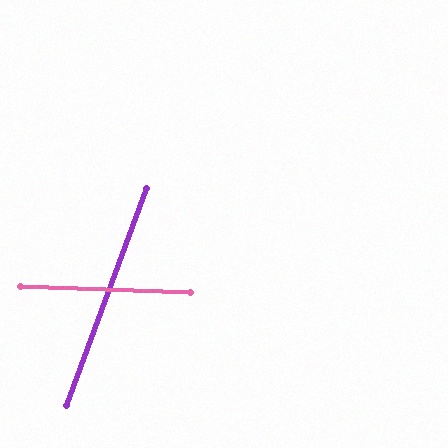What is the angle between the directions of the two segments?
Approximately 71 degrees.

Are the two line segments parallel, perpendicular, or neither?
Neither parallel nor perpendicular — they differ by about 71°.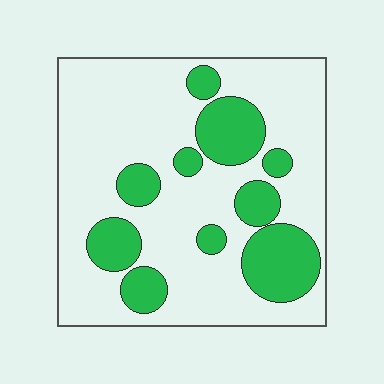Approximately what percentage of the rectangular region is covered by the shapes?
Approximately 25%.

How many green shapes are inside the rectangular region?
10.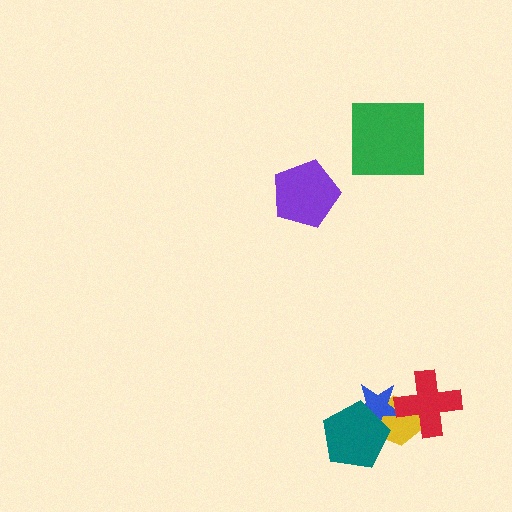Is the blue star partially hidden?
Yes, it is partially covered by another shape.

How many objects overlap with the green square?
0 objects overlap with the green square.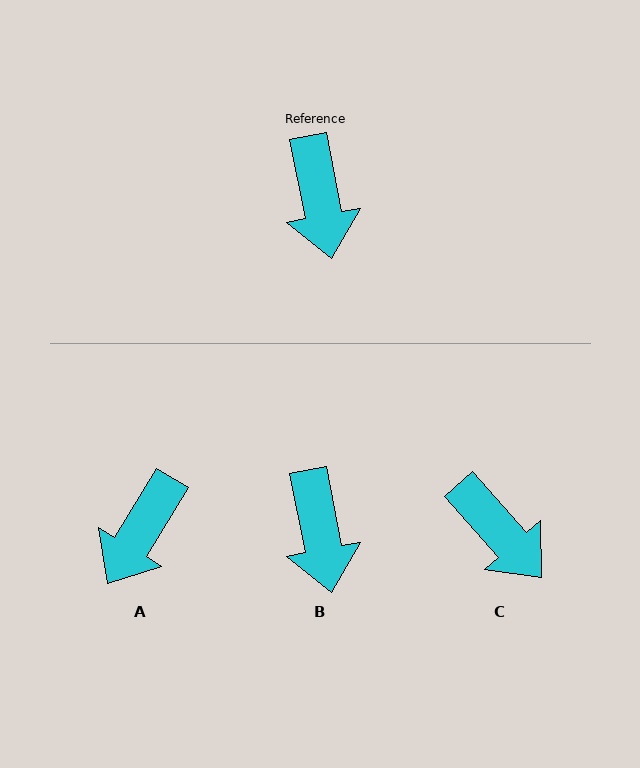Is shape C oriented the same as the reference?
No, it is off by about 31 degrees.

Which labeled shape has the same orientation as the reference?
B.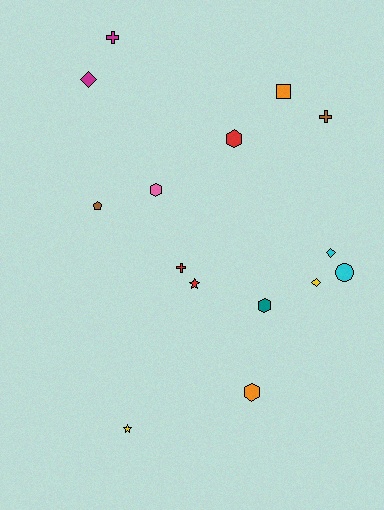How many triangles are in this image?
There are no triangles.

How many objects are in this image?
There are 15 objects.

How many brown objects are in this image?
There are 2 brown objects.